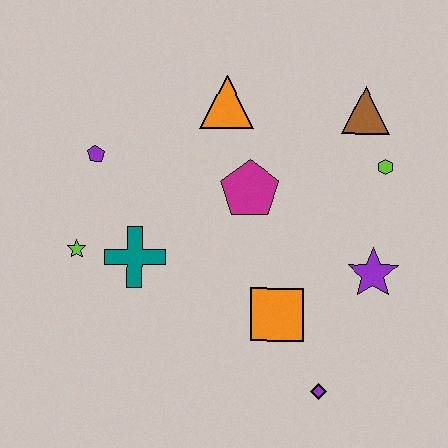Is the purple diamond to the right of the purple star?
No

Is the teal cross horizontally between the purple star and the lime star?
Yes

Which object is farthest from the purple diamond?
The purple pentagon is farthest from the purple diamond.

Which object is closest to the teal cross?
The lime star is closest to the teal cross.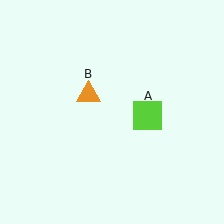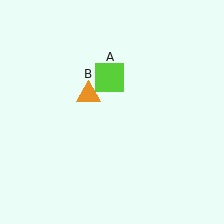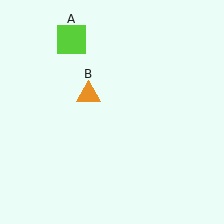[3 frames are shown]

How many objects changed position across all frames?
1 object changed position: lime square (object A).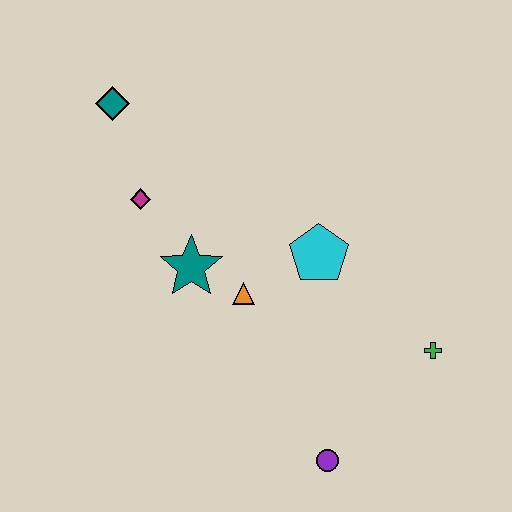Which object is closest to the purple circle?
The green cross is closest to the purple circle.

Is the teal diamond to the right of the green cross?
No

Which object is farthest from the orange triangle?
The teal diamond is farthest from the orange triangle.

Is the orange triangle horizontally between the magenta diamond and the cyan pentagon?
Yes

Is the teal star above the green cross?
Yes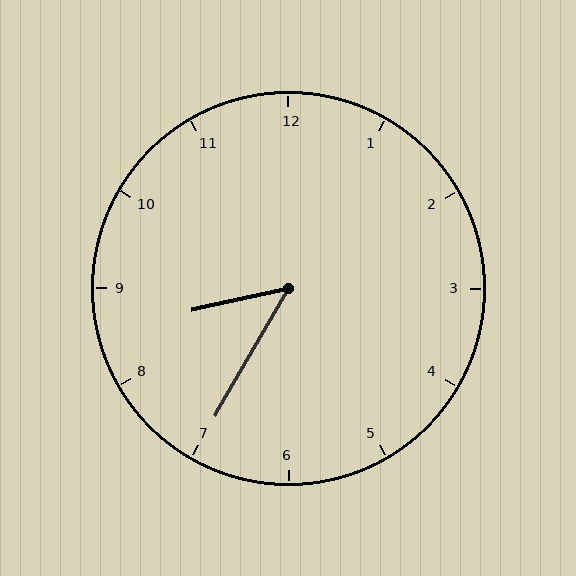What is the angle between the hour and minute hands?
Approximately 48 degrees.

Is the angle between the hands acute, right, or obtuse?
It is acute.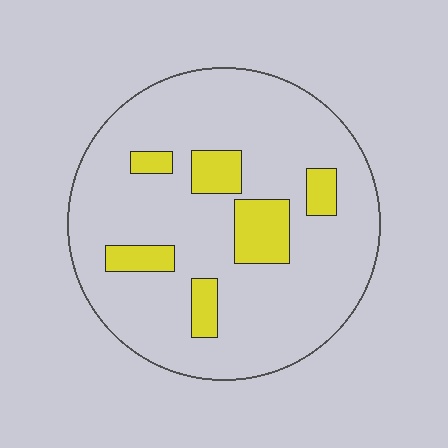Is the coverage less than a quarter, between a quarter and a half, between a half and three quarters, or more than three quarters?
Less than a quarter.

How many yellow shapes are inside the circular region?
6.